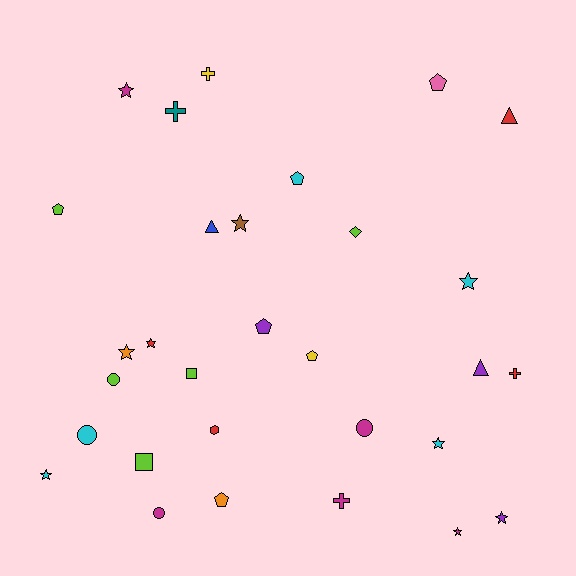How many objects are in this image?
There are 30 objects.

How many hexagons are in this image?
There is 1 hexagon.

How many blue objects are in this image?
There is 1 blue object.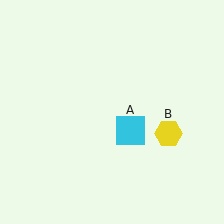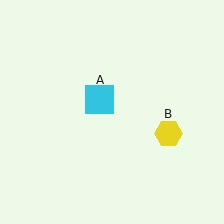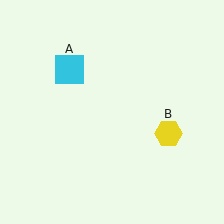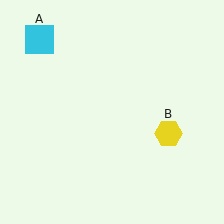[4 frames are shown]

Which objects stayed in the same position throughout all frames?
Yellow hexagon (object B) remained stationary.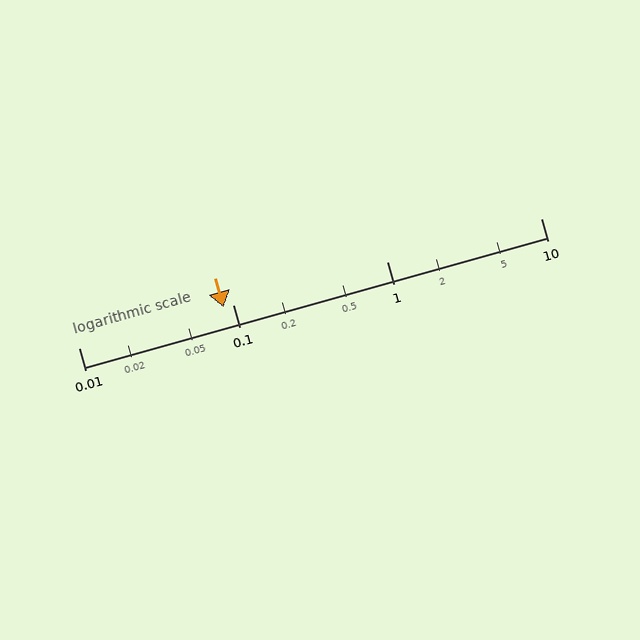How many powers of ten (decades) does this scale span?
The scale spans 3 decades, from 0.01 to 10.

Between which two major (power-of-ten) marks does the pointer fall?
The pointer is between 0.01 and 0.1.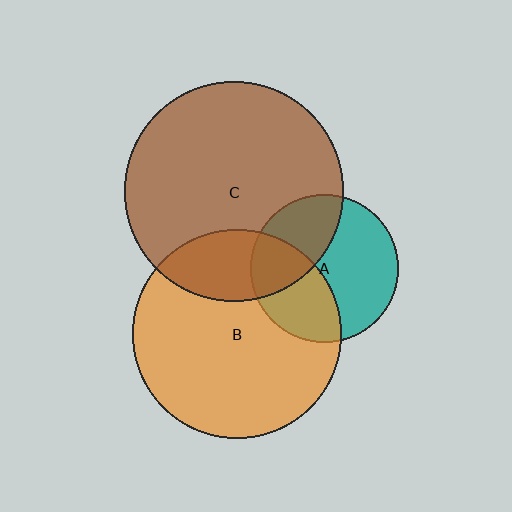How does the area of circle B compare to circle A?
Approximately 2.0 times.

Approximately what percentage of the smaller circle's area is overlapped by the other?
Approximately 35%.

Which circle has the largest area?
Circle C (brown).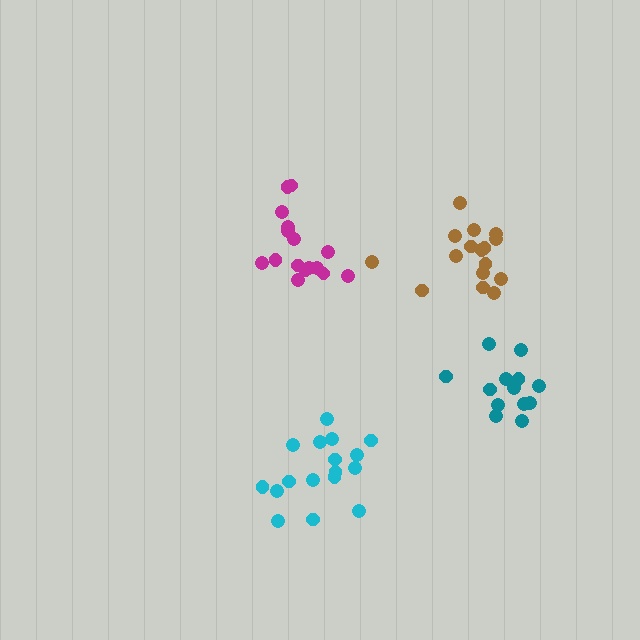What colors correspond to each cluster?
The clusters are colored: cyan, magenta, brown, teal.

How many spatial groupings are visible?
There are 4 spatial groupings.